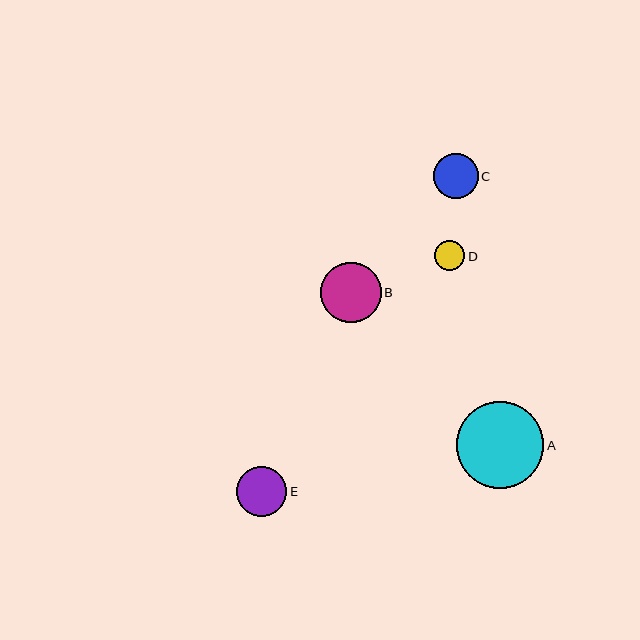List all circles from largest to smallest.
From largest to smallest: A, B, E, C, D.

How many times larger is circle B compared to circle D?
Circle B is approximately 2.0 times the size of circle D.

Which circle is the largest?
Circle A is the largest with a size of approximately 87 pixels.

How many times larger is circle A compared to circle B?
Circle A is approximately 1.4 times the size of circle B.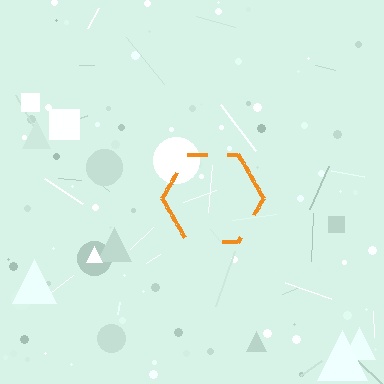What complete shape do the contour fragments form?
The contour fragments form a hexagon.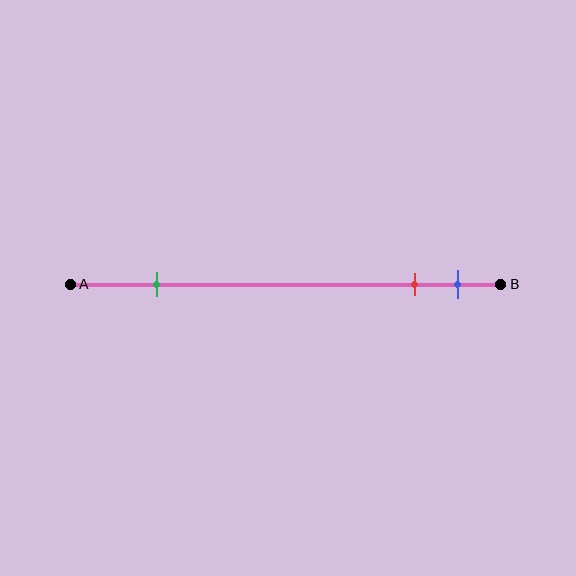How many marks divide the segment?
There are 3 marks dividing the segment.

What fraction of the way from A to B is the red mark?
The red mark is approximately 80% (0.8) of the way from A to B.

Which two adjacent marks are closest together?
The red and blue marks are the closest adjacent pair.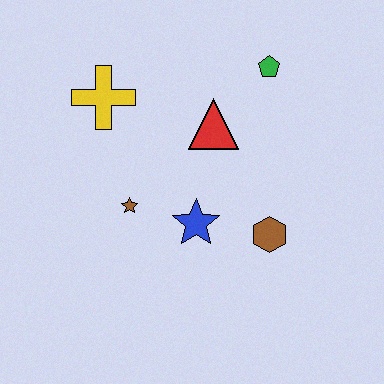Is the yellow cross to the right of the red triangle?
No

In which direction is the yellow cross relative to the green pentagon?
The yellow cross is to the left of the green pentagon.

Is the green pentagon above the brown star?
Yes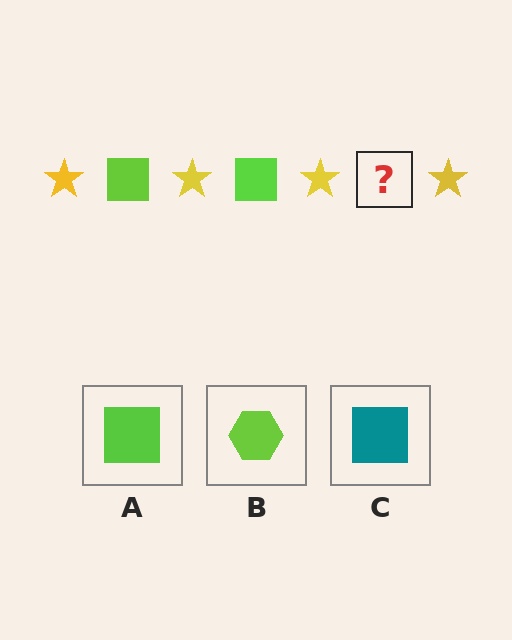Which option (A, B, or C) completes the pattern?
A.